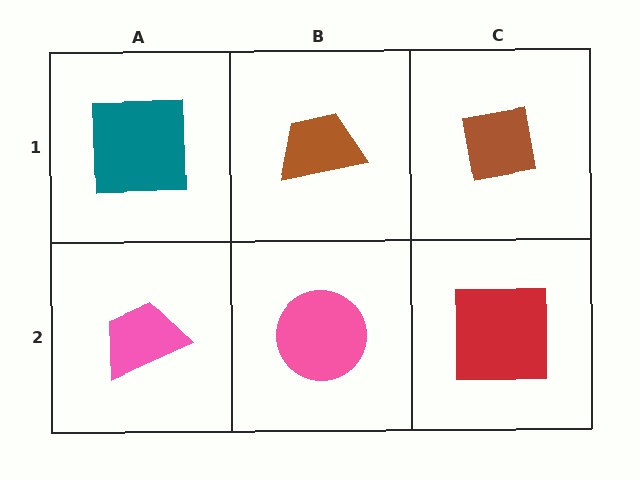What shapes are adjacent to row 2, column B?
A brown trapezoid (row 1, column B), a pink trapezoid (row 2, column A), a red square (row 2, column C).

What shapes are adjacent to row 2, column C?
A brown square (row 1, column C), a pink circle (row 2, column B).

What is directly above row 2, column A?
A teal square.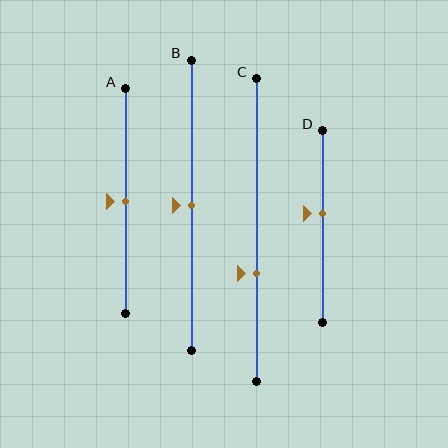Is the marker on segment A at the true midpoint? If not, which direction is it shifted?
Yes, the marker on segment A is at the true midpoint.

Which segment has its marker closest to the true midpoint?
Segment A has its marker closest to the true midpoint.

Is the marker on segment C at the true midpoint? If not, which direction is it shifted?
No, the marker on segment C is shifted downward by about 14% of the segment length.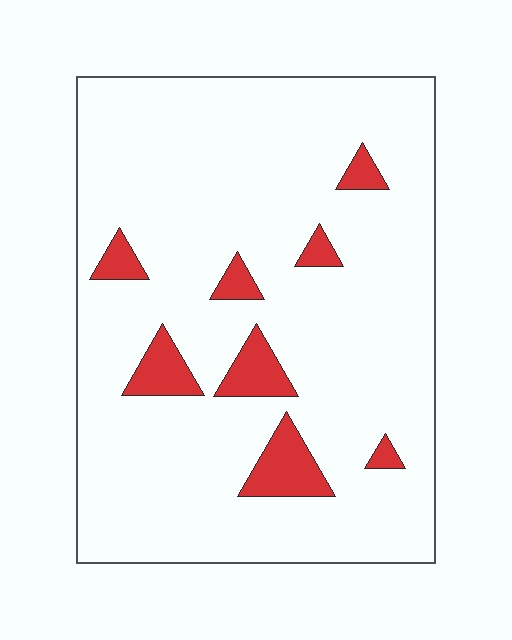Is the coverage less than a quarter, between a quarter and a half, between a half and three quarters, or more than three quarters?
Less than a quarter.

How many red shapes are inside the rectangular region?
8.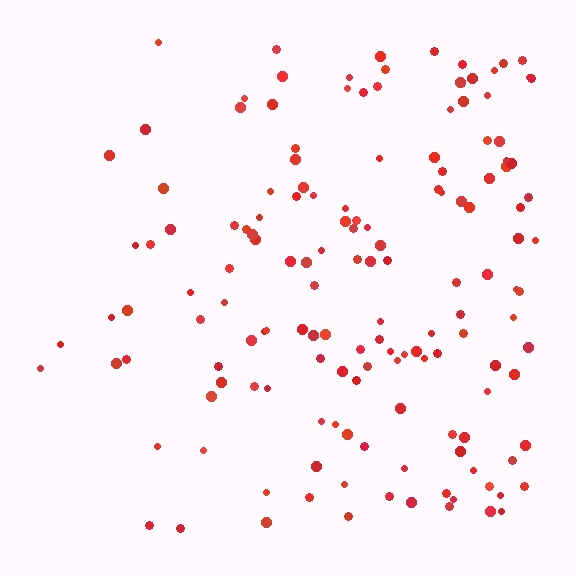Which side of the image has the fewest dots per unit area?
The left.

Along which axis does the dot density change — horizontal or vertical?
Horizontal.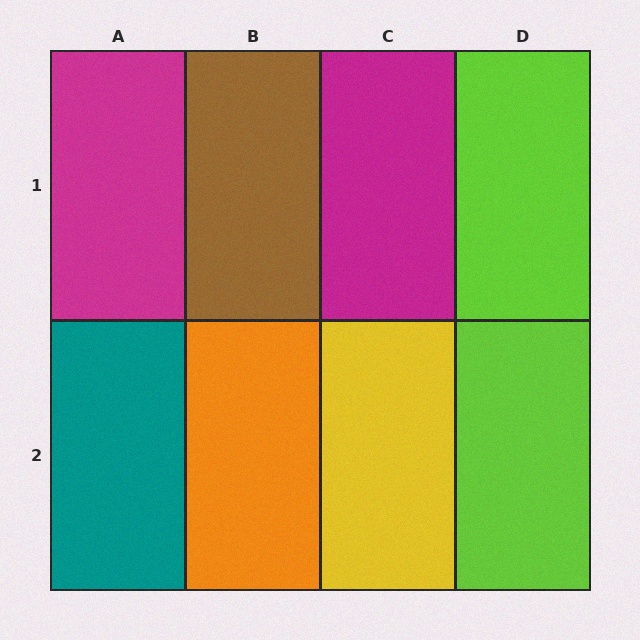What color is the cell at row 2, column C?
Yellow.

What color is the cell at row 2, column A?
Teal.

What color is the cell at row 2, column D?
Lime.